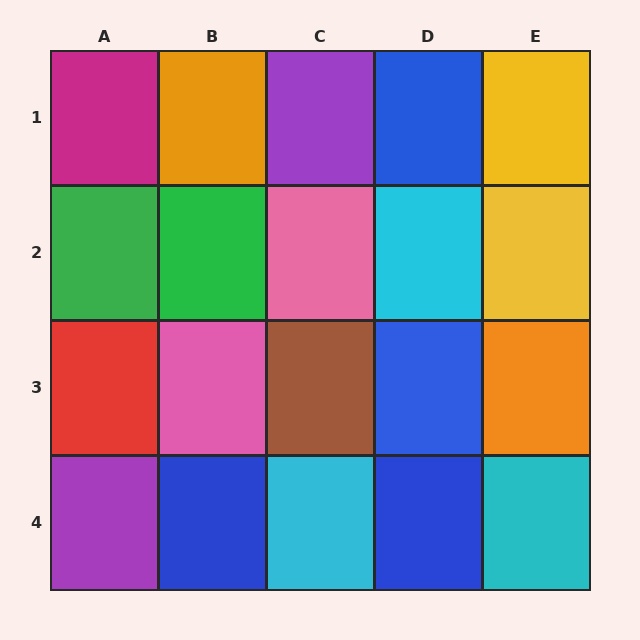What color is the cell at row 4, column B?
Blue.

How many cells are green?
2 cells are green.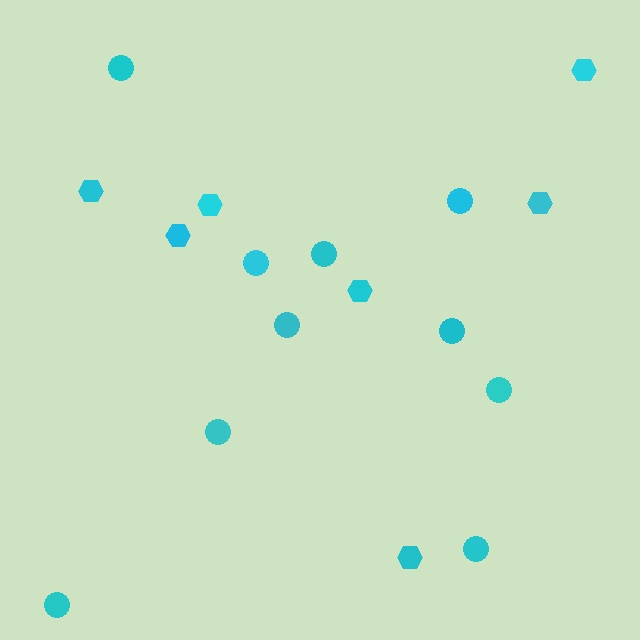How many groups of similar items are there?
There are 2 groups: one group of hexagons (7) and one group of circles (10).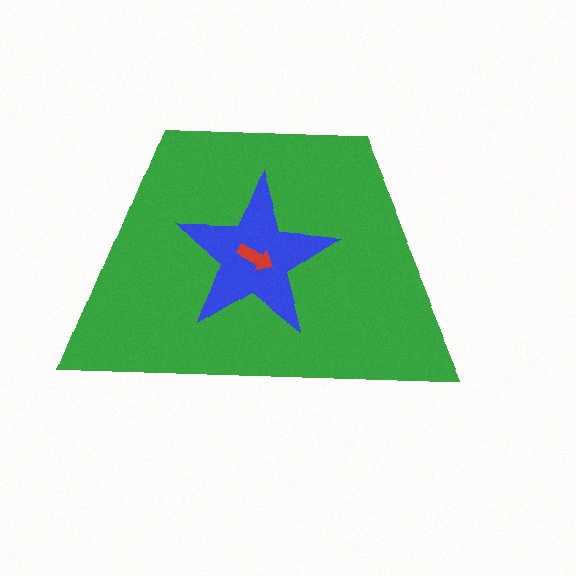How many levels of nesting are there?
3.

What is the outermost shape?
The green trapezoid.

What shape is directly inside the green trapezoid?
The blue star.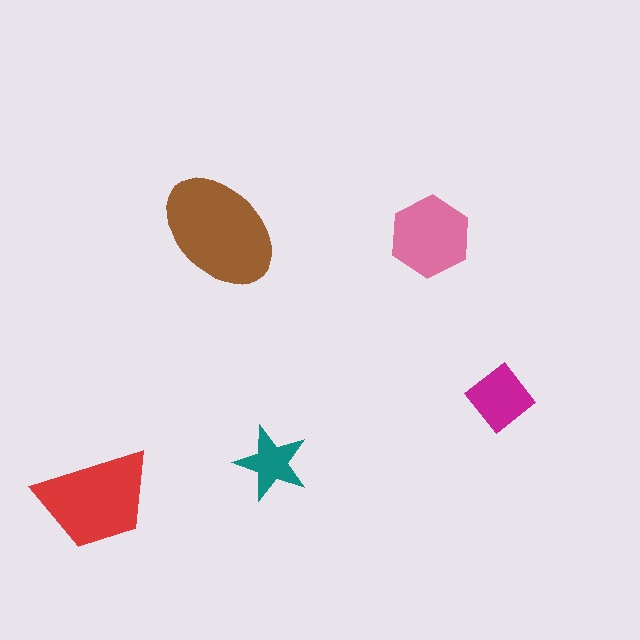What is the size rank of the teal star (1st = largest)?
5th.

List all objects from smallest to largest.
The teal star, the magenta diamond, the pink hexagon, the red trapezoid, the brown ellipse.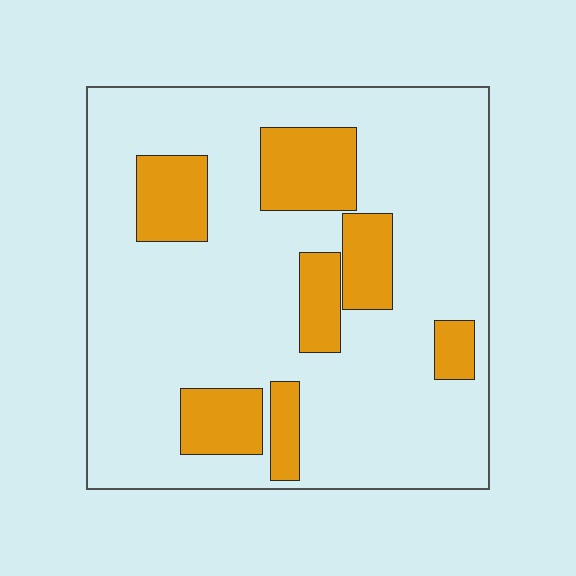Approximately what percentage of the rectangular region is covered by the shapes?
Approximately 20%.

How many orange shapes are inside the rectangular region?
7.